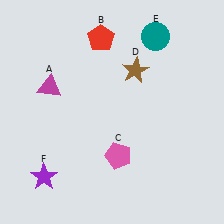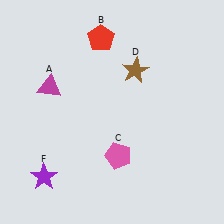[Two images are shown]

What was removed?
The teal circle (E) was removed in Image 2.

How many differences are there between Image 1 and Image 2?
There is 1 difference between the two images.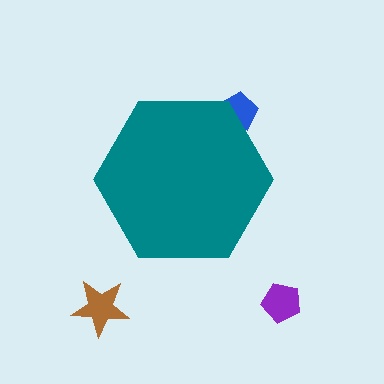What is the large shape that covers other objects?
A teal hexagon.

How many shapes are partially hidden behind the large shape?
1 shape is partially hidden.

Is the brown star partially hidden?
No, the brown star is fully visible.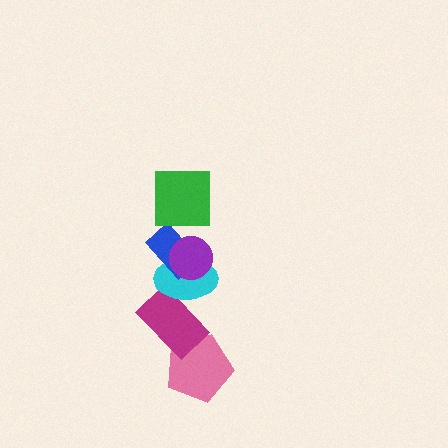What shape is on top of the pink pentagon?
The magenta rectangle is on top of the pink pentagon.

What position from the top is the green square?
The green square is 1st from the top.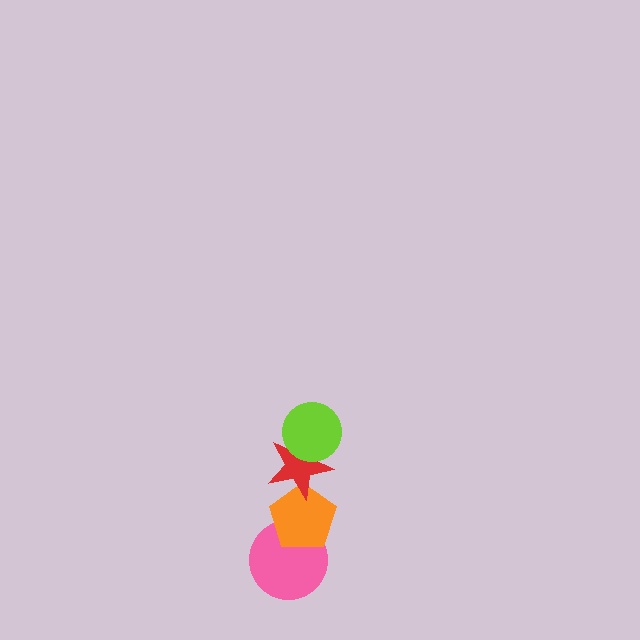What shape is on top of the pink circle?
The orange pentagon is on top of the pink circle.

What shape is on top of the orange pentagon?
The red star is on top of the orange pentagon.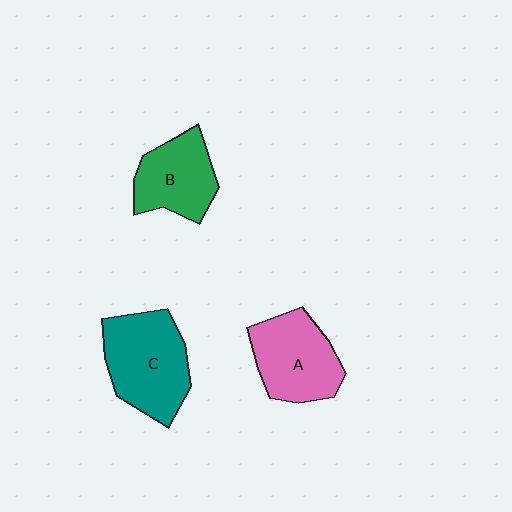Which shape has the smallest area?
Shape B (green).